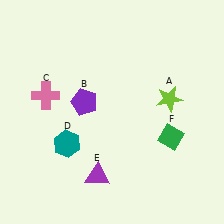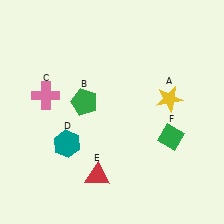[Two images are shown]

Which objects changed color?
A changed from lime to yellow. B changed from purple to green. E changed from purple to red.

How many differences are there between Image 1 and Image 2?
There are 3 differences between the two images.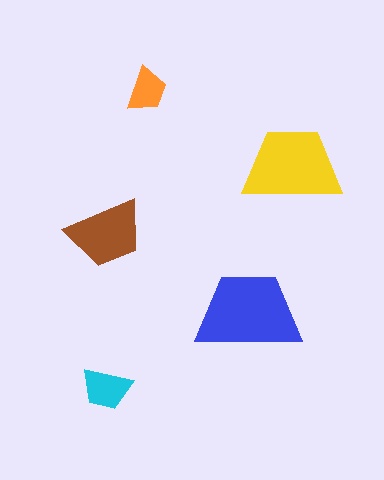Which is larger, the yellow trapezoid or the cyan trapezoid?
The yellow one.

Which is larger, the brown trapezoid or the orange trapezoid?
The brown one.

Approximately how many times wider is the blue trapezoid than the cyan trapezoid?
About 2 times wider.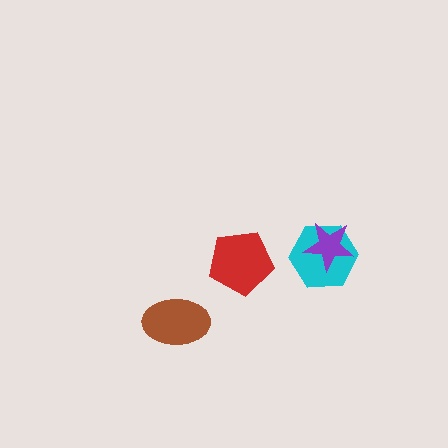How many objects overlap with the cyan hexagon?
1 object overlaps with the cyan hexagon.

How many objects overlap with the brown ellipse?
0 objects overlap with the brown ellipse.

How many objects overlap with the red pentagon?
0 objects overlap with the red pentagon.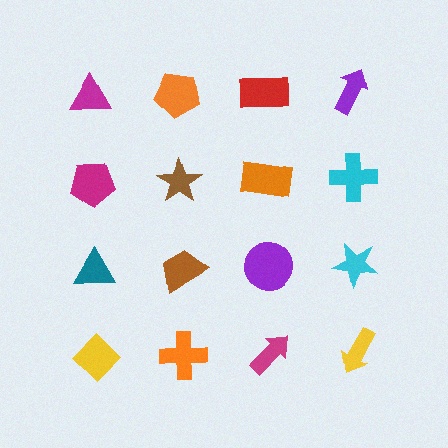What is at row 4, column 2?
An orange cross.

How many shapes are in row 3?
4 shapes.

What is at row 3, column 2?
A brown trapezoid.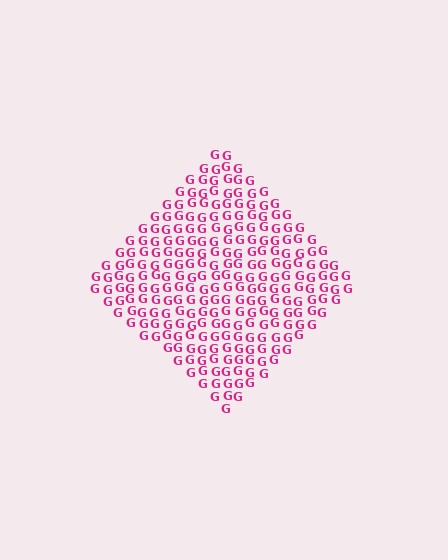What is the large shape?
The large shape is a diamond.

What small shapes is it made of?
It is made of small letter G's.